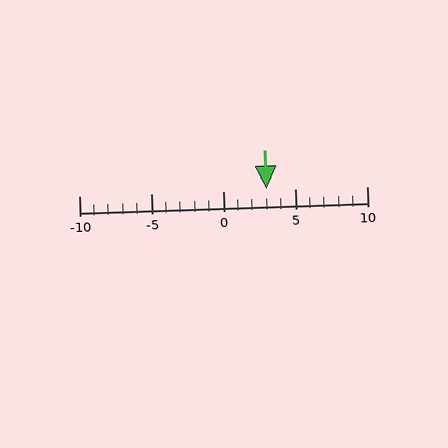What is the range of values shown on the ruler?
The ruler shows values from -10 to 10.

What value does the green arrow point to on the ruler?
The green arrow points to approximately 3.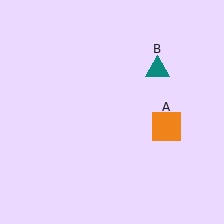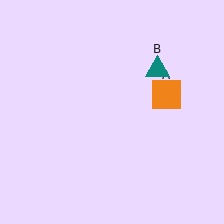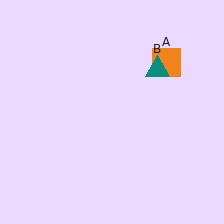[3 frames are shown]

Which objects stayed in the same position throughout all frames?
Teal triangle (object B) remained stationary.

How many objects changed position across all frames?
1 object changed position: orange square (object A).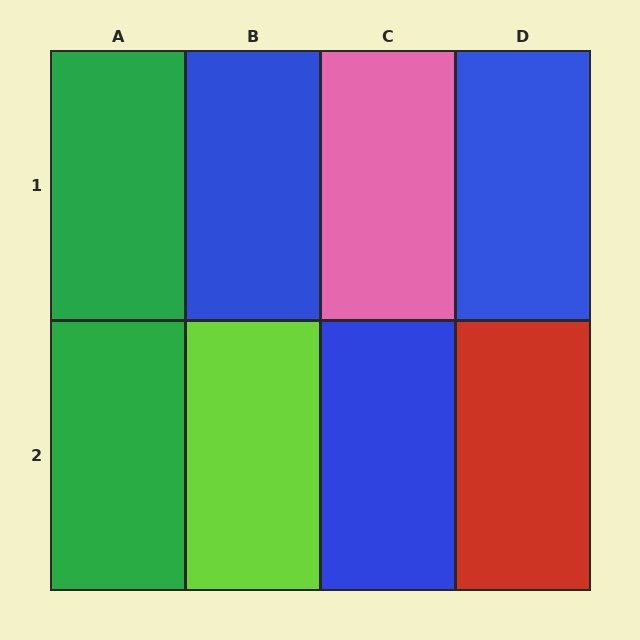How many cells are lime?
1 cell is lime.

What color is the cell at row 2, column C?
Blue.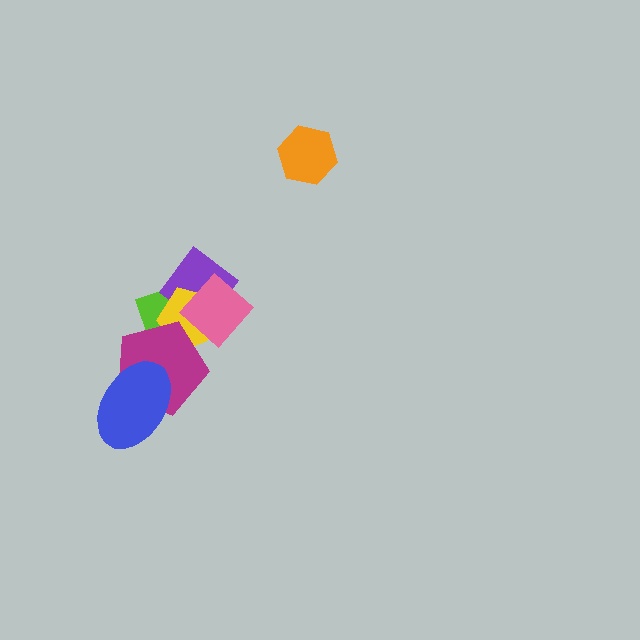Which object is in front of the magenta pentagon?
The blue ellipse is in front of the magenta pentagon.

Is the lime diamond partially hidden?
Yes, it is partially covered by another shape.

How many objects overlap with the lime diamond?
3 objects overlap with the lime diamond.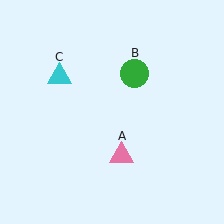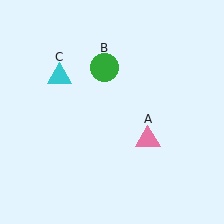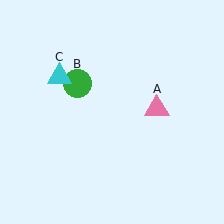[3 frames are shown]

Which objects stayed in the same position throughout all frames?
Cyan triangle (object C) remained stationary.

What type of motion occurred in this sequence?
The pink triangle (object A), green circle (object B) rotated counterclockwise around the center of the scene.